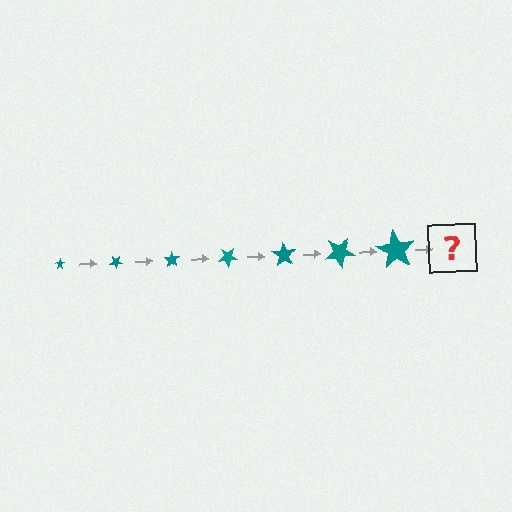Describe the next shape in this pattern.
It should be a star, larger than the previous one and rotated 245 degrees from the start.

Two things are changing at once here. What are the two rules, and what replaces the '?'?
The two rules are that the star grows larger each step and it rotates 35 degrees each step. The '?' should be a star, larger than the previous one and rotated 245 degrees from the start.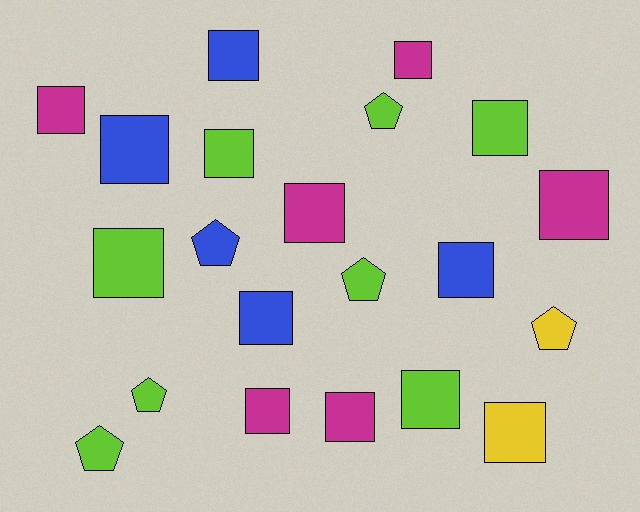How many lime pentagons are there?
There are 4 lime pentagons.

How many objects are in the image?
There are 21 objects.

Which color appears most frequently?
Lime, with 8 objects.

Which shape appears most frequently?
Square, with 15 objects.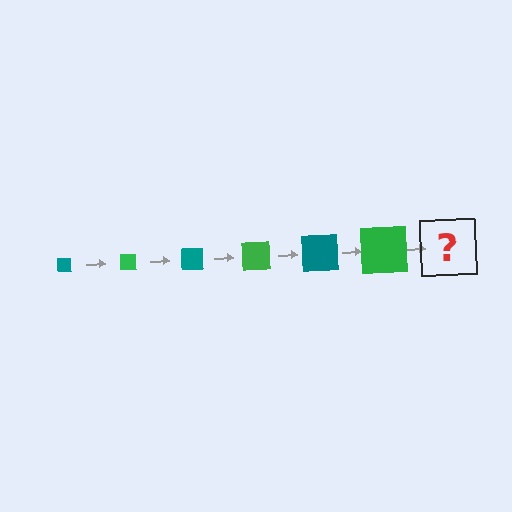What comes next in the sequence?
The next element should be a teal square, larger than the previous one.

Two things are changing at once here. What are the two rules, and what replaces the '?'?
The two rules are that the square grows larger each step and the color cycles through teal and green. The '?' should be a teal square, larger than the previous one.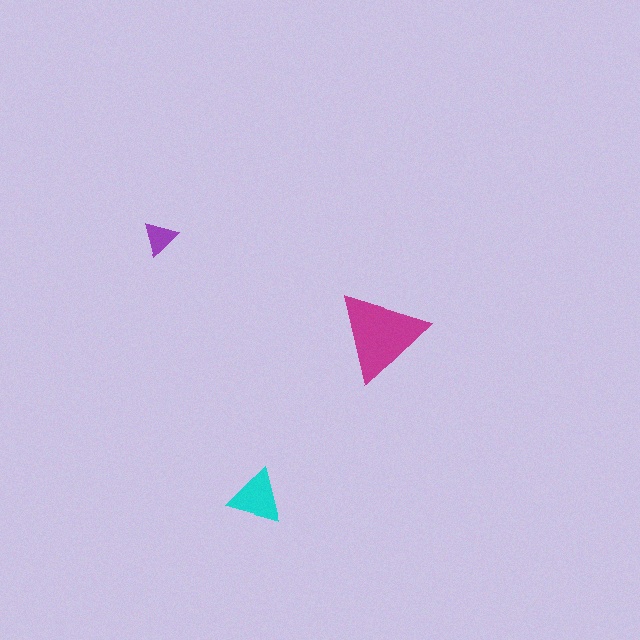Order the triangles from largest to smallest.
the magenta one, the cyan one, the purple one.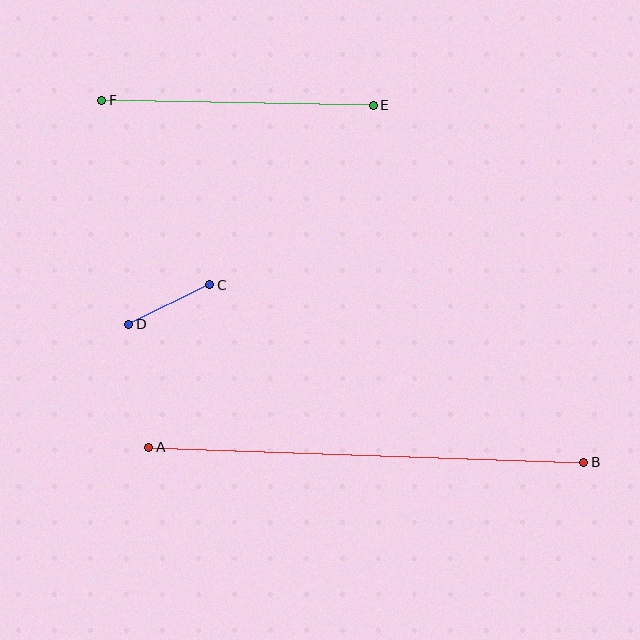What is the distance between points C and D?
The distance is approximately 90 pixels.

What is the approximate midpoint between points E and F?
The midpoint is at approximately (237, 103) pixels.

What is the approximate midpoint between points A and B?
The midpoint is at approximately (366, 455) pixels.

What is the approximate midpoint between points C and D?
The midpoint is at approximately (169, 304) pixels.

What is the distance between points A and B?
The distance is approximately 435 pixels.